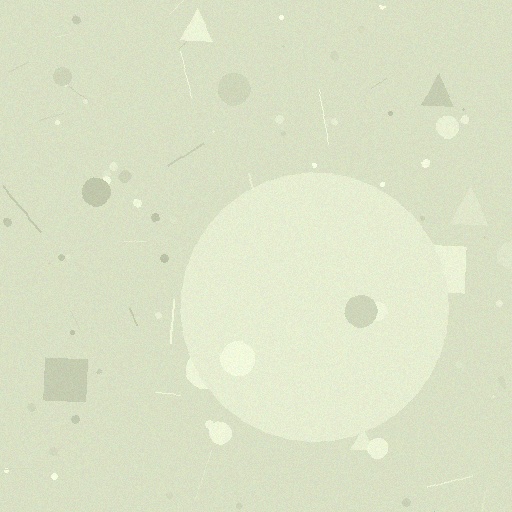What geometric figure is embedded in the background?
A circle is embedded in the background.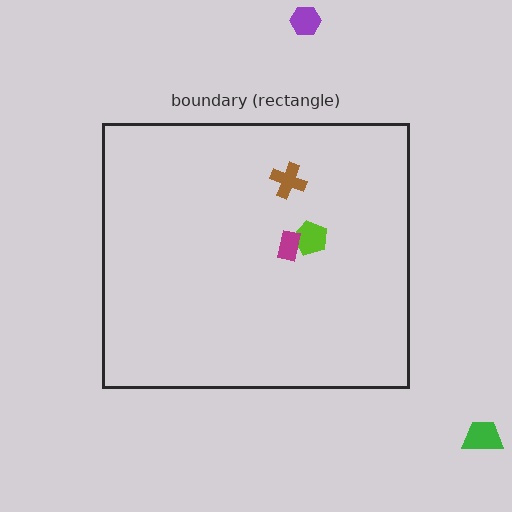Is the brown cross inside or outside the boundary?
Inside.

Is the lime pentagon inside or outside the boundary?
Inside.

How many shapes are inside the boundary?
3 inside, 2 outside.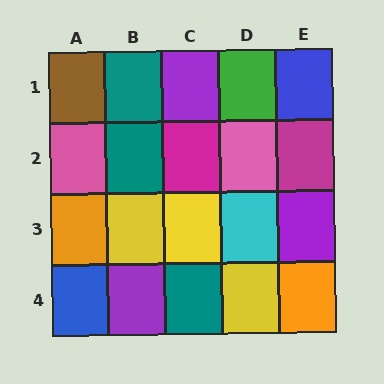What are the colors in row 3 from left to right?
Orange, yellow, yellow, cyan, purple.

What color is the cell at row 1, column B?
Teal.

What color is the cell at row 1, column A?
Brown.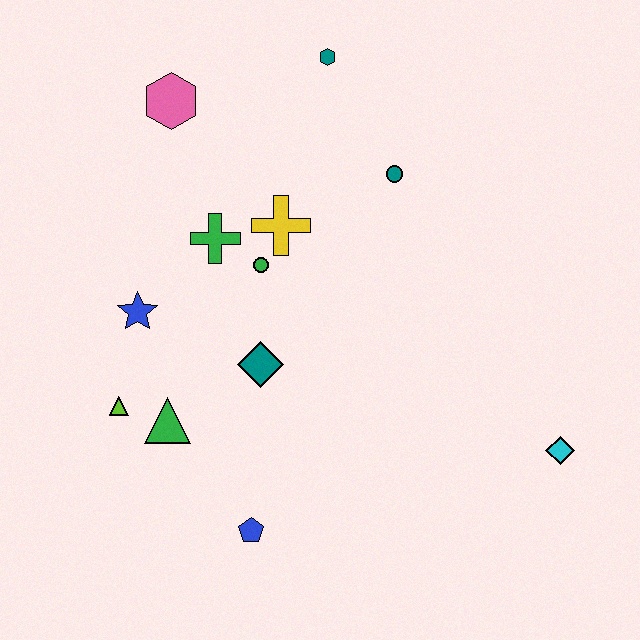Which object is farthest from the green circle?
The cyan diamond is farthest from the green circle.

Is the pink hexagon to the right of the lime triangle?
Yes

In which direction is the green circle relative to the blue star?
The green circle is to the right of the blue star.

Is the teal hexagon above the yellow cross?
Yes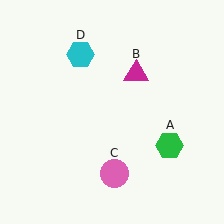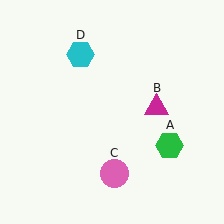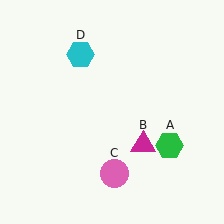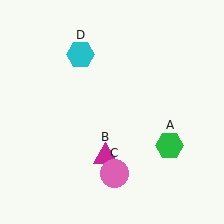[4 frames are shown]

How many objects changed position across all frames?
1 object changed position: magenta triangle (object B).